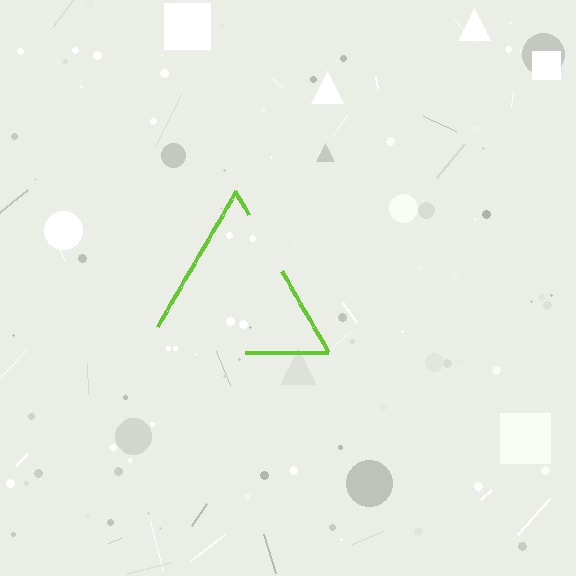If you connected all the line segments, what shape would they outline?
They would outline a triangle.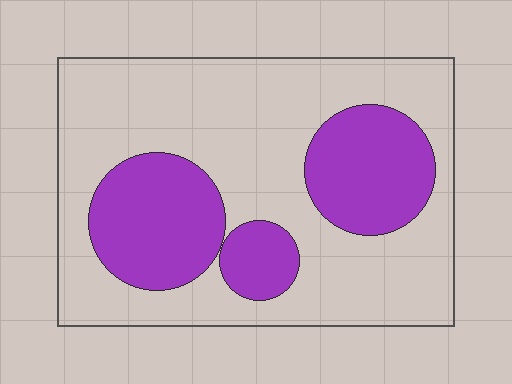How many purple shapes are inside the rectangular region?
3.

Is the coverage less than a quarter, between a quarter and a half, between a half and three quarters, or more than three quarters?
Between a quarter and a half.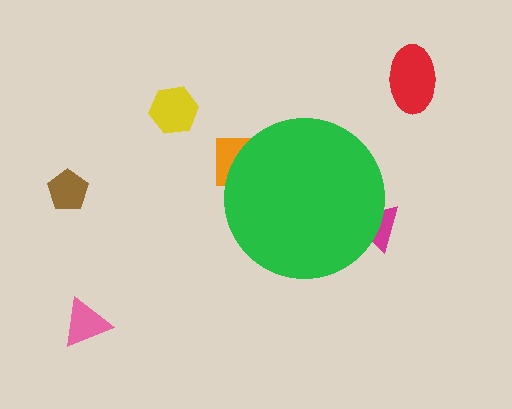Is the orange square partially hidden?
Yes, the orange square is partially hidden behind the green circle.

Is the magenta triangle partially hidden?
Yes, the magenta triangle is partially hidden behind the green circle.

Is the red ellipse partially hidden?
No, the red ellipse is fully visible.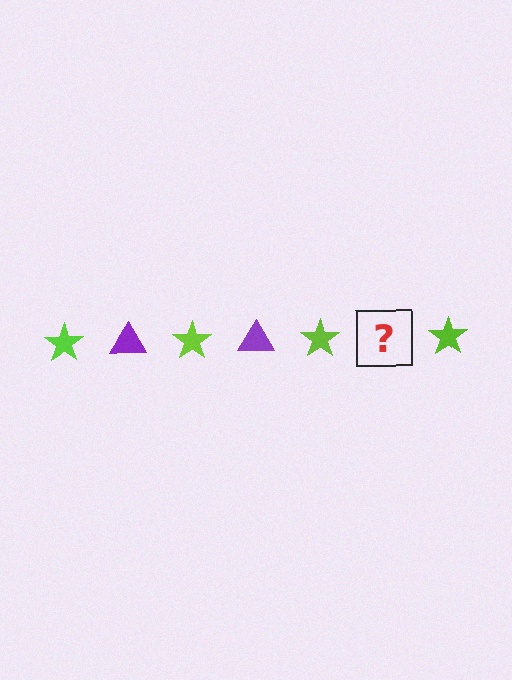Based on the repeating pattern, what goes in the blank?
The blank should be a purple triangle.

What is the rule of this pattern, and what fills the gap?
The rule is that the pattern alternates between lime star and purple triangle. The gap should be filled with a purple triangle.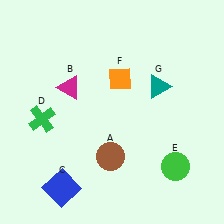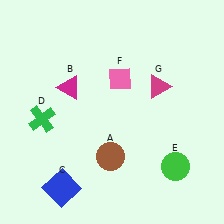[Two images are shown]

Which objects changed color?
F changed from orange to pink. G changed from teal to magenta.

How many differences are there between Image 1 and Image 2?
There are 2 differences between the two images.